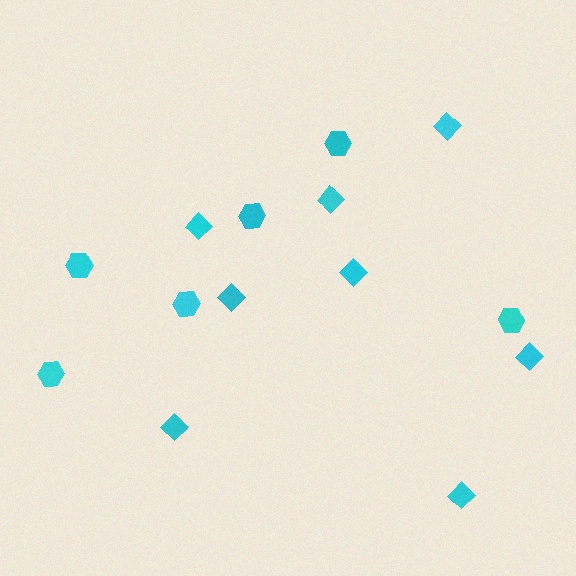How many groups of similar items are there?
There are 2 groups: one group of diamonds (8) and one group of hexagons (6).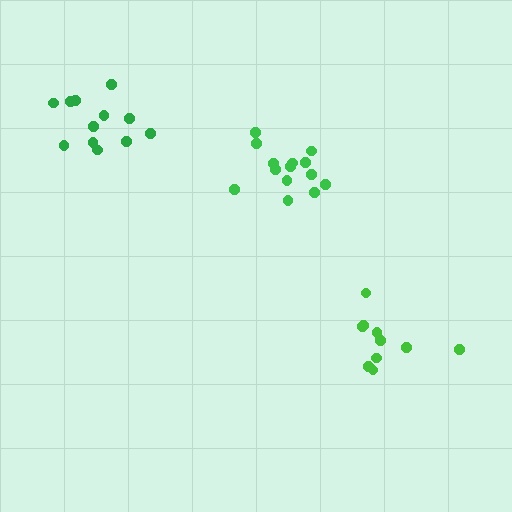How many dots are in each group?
Group 1: 15 dots, Group 2: 10 dots, Group 3: 12 dots (37 total).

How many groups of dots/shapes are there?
There are 3 groups.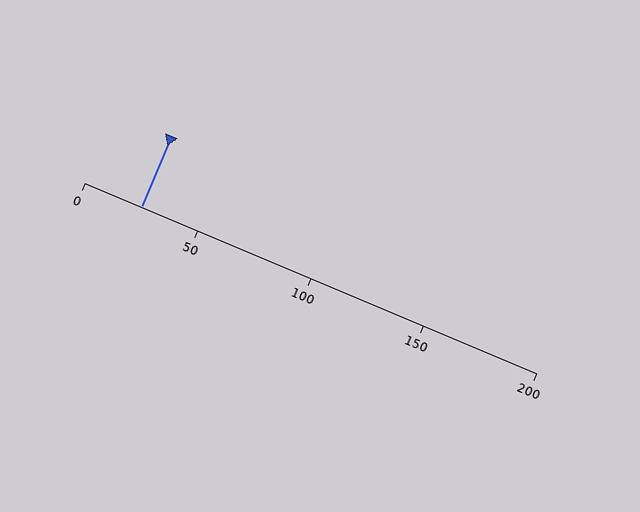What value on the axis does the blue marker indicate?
The marker indicates approximately 25.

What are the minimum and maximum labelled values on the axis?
The axis runs from 0 to 200.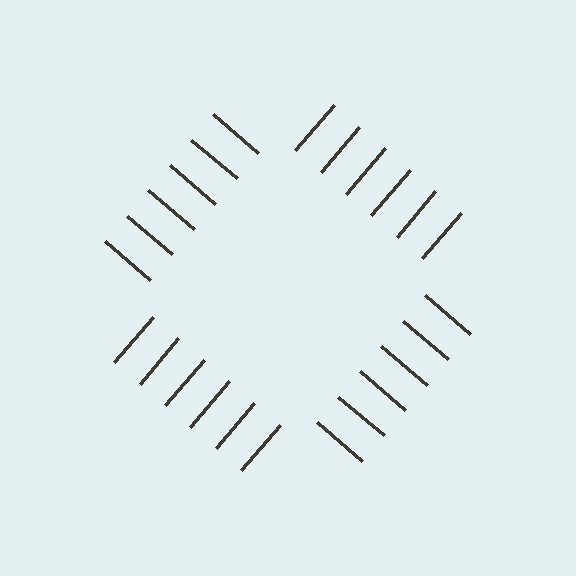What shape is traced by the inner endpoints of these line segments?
An illusory square — the line segments terminate on its edges but no continuous stroke is drawn.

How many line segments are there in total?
24 — 6 along each of the 4 edges.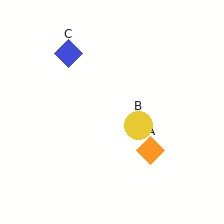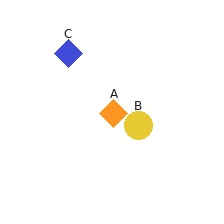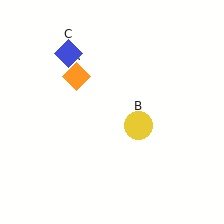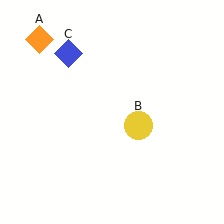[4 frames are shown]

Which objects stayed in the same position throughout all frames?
Yellow circle (object B) and blue diamond (object C) remained stationary.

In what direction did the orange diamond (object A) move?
The orange diamond (object A) moved up and to the left.